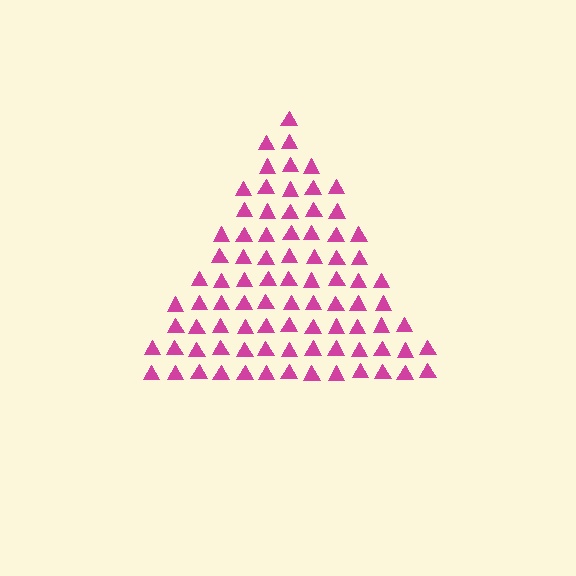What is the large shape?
The large shape is a triangle.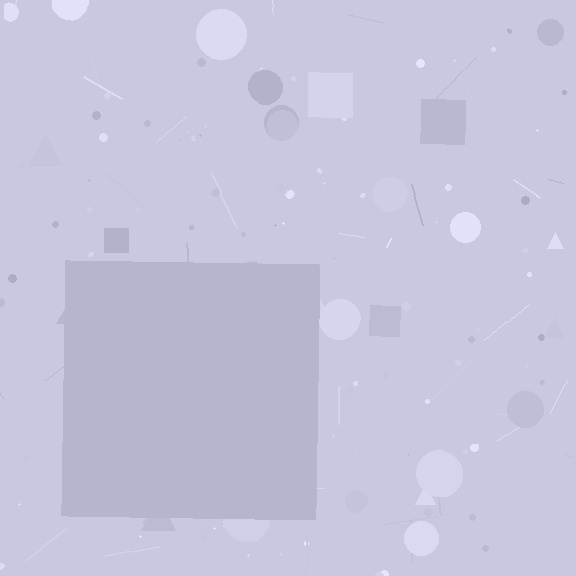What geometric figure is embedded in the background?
A square is embedded in the background.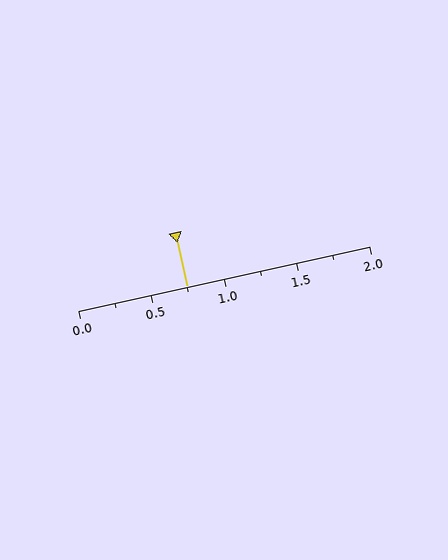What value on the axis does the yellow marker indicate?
The marker indicates approximately 0.75.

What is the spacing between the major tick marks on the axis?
The major ticks are spaced 0.5 apart.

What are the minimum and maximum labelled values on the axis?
The axis runs from 0.0 to 2.0.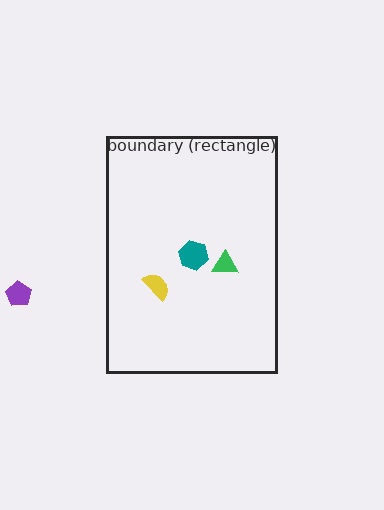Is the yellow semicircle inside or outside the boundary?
Inside.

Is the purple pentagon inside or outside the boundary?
Outside.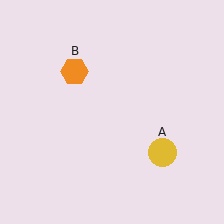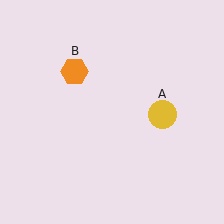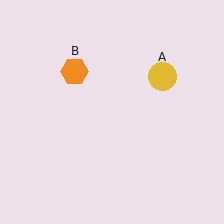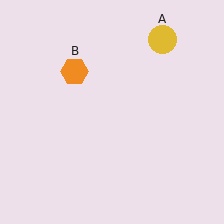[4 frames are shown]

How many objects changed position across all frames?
1 object changed position: yellow circle (object A).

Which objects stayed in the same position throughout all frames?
Orange hexagon (object B) remained stationary.